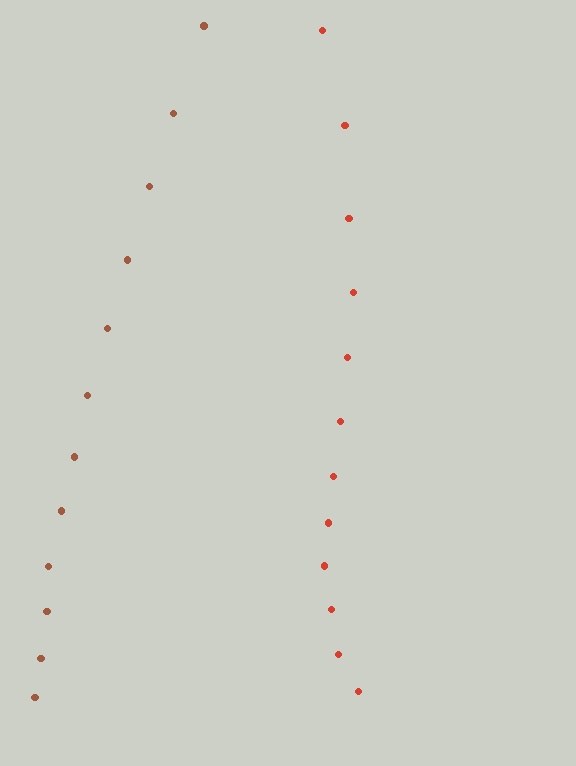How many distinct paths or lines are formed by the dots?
There are 2 distinct paths.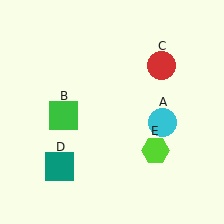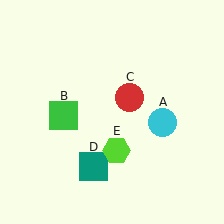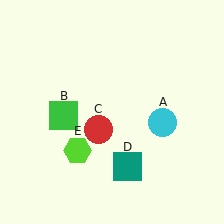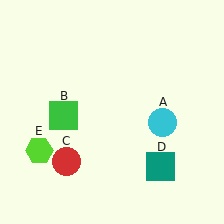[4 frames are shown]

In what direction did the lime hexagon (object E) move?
The lime hexagon (object E) moved left.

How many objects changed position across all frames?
3 objects changed position: red circle (object C), teal square (object D), lime hexagon (object E).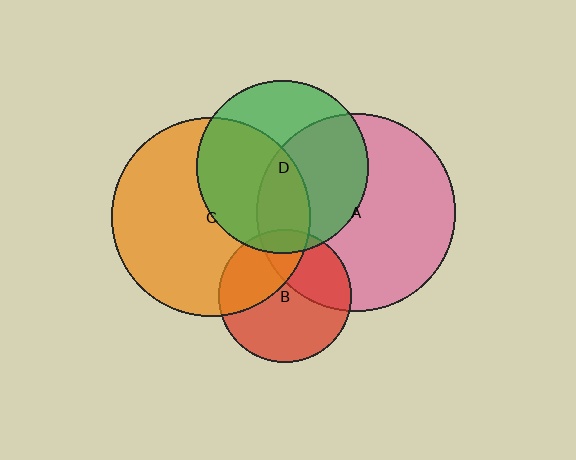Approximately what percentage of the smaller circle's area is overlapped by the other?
Approximately 15%.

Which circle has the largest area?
Circle A (pink).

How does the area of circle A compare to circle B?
Approximately 2.2 times.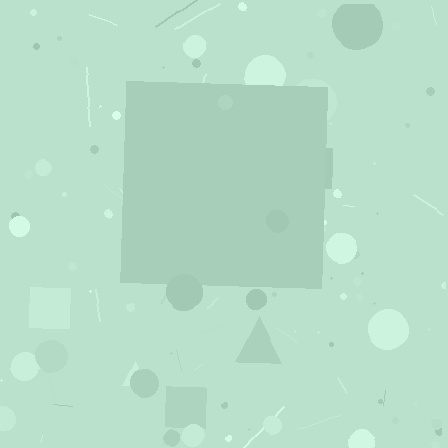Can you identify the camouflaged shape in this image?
The camouflaged shape is a square.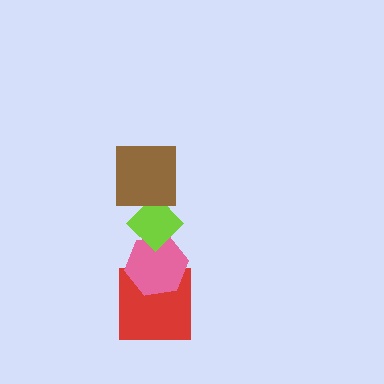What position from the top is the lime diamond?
The lime diamond is 2nd from the top.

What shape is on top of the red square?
The pink hexagon is on top of the red square.